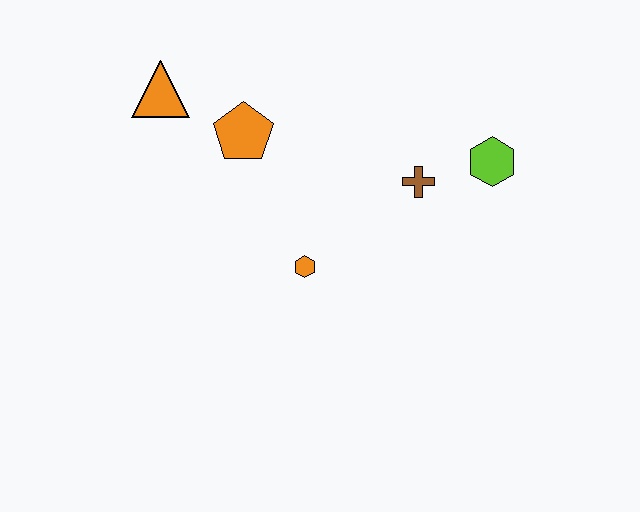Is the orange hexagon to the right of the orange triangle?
Yes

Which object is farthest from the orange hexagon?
The orange triangle is farthest from the orange hexagon.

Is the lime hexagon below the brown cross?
No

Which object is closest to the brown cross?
The lime hexagon is closest to the brown cross.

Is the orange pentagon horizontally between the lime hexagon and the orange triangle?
Yes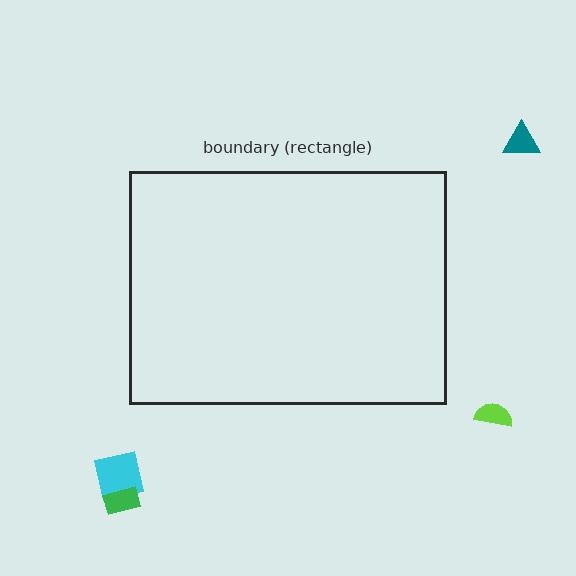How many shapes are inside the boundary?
0 inside, 4 outside.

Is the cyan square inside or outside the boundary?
Outside.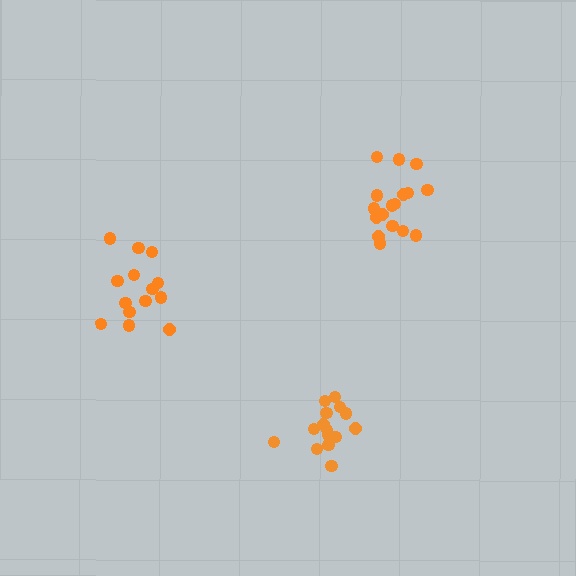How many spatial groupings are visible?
There are 3 spatial groupings.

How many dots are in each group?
Group 1: 15 dots, Group 2: 14 dots, Group 3: 17 dots (46 total).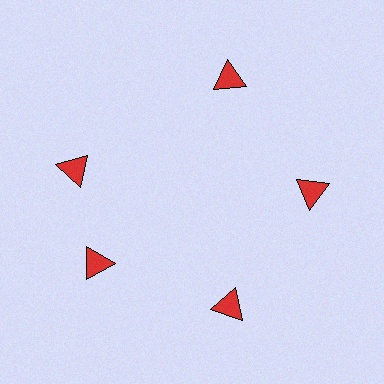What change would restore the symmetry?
The symmetry would be restored by rotating it back into even spacing with its neighbors so that all 5 triangles sit at equal angles and equal distance from the center.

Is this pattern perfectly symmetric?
No. The 5 red triangles are arranged in a ring, but one element near the 10 o'clock position is rotated out of alignment along the ring, breaking the 5-fold rotational symmetry.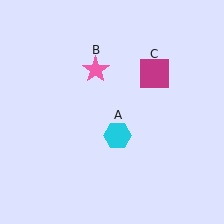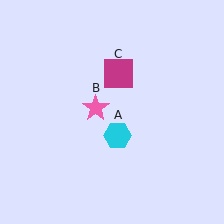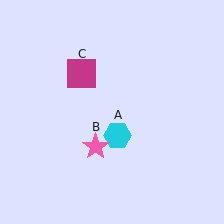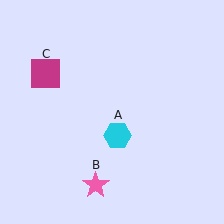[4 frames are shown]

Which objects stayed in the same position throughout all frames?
Cyan hexagon (object A) remained stationary.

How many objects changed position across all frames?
2 objects changed position: pink star (object B), magenta square (object C).